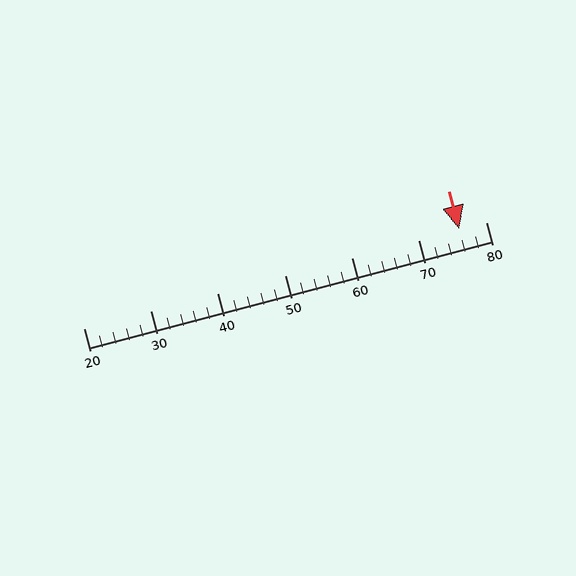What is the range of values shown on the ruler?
The ruler shows values from 20 to 80.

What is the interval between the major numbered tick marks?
The major tick marks are spaced 10 units apart.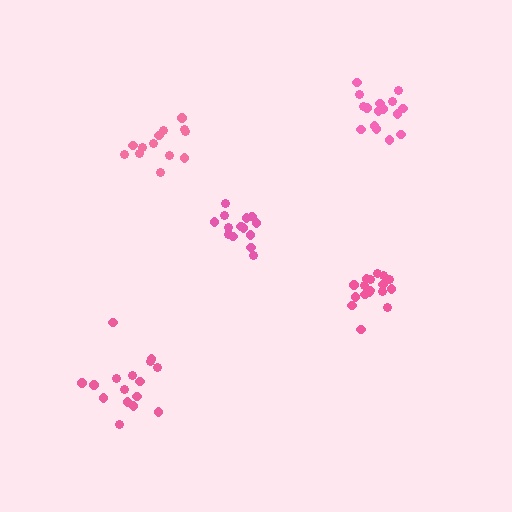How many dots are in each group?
Group 1: 17 dots, Group 2: 16 dots, Group 3: 14 dots, Group 4: 16 dots, Group 5: 13 dots (76 total).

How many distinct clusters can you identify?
There are 5 distinct clusters.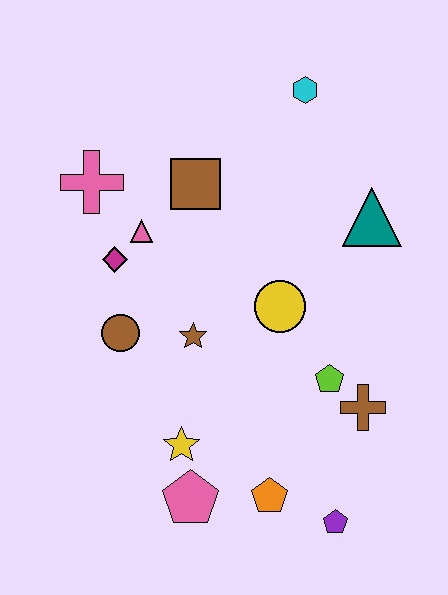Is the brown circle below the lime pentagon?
No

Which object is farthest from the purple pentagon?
The cyan hexagon is farthest from the purple pentagon.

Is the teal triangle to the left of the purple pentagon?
No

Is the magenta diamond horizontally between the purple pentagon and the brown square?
No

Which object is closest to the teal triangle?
The yellow circle is closest to the teal triangle.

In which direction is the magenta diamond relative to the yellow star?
The magenta diamond is above the yellow star.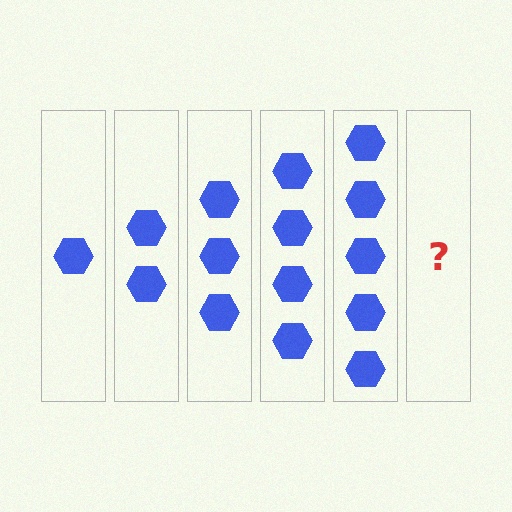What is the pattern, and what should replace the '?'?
The pattern is that each step adds one more hexagon. The '?' should be 6 hexagons.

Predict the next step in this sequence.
The next step is 6 hexagons.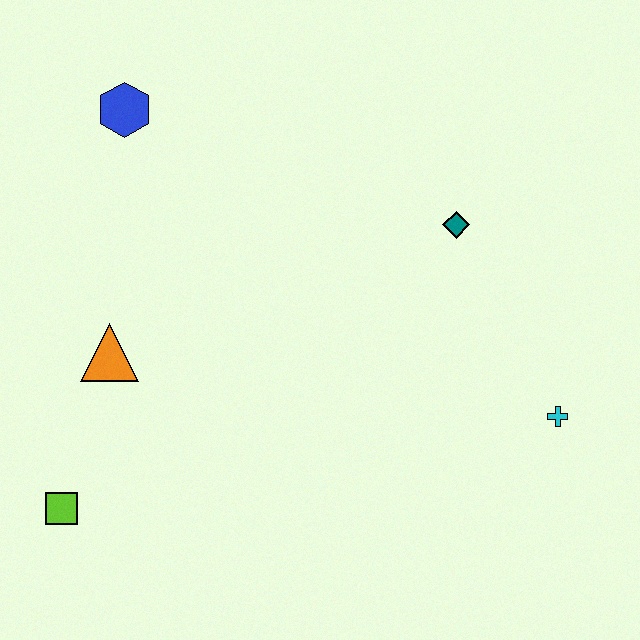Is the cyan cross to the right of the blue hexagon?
Yes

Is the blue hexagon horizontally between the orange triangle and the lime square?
No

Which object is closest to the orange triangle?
The lime square is closest to the orange triangle.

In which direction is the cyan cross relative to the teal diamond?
The cyan cross is below the teal diamond.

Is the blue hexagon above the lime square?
Yes